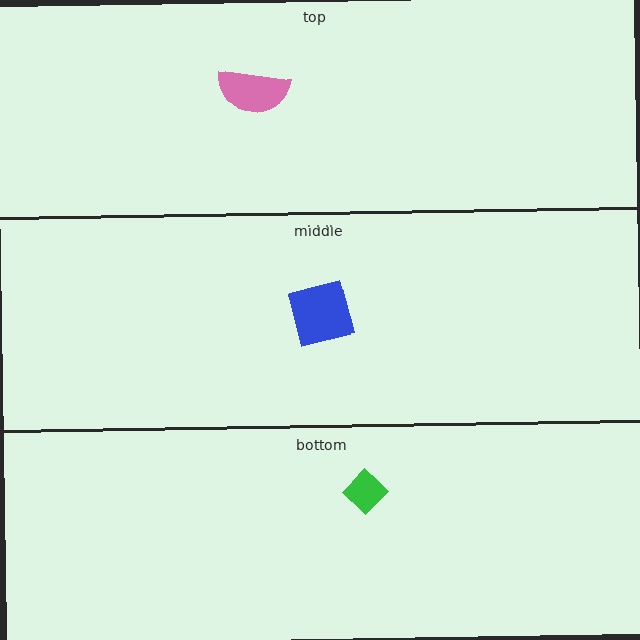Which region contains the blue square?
The middle region.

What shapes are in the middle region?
The blue square.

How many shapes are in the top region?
1.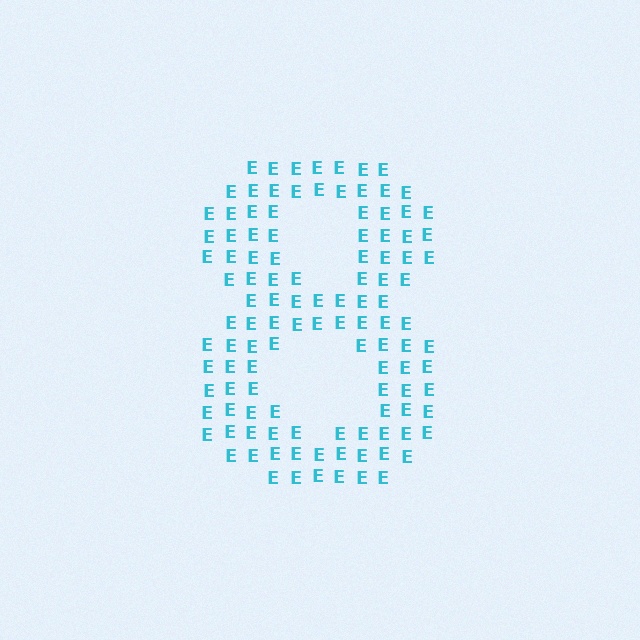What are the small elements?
The small elements are letter E's.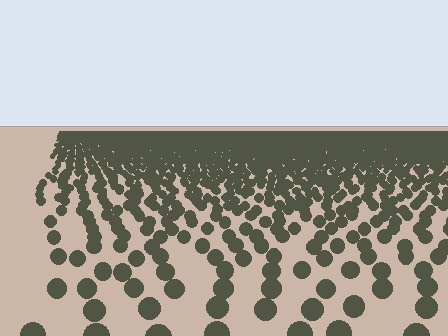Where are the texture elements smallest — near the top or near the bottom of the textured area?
Near the top.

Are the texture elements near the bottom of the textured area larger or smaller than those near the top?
Larger. Near the bottom, elements are closer to the viewer and appear at a bigger on-screen size.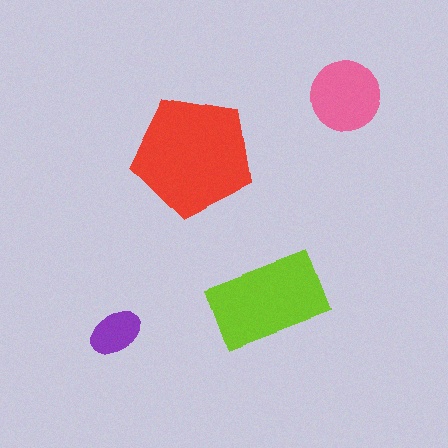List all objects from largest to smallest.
The red pentagon, the lime rectangle, the pink circle, the purple ellipse.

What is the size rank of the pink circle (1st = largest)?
3rd.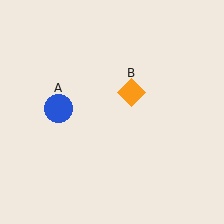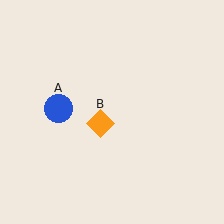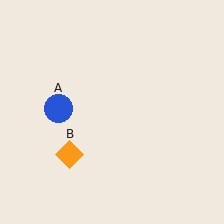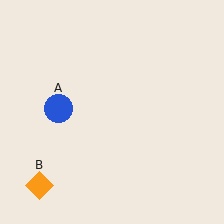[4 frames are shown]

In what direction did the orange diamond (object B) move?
The orange diamond (object B) moved down and to the left.